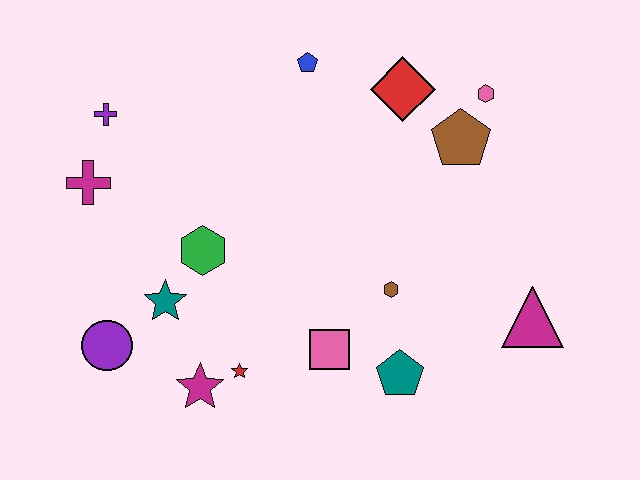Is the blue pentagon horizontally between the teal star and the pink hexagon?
Yes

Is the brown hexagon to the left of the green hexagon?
No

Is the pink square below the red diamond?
Yes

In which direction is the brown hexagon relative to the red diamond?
The brown hexagon is below the red diamond.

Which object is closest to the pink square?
The teal pentagon is closest to the pink square.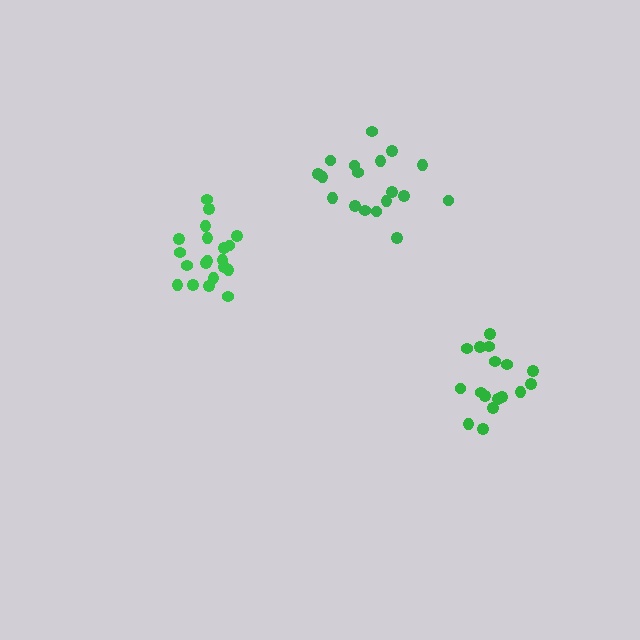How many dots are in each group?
Group 1: 17 dots, Group 2: 18 dots, Group 3: 20 dots (55 total).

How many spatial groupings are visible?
There are 3 spatial groupings.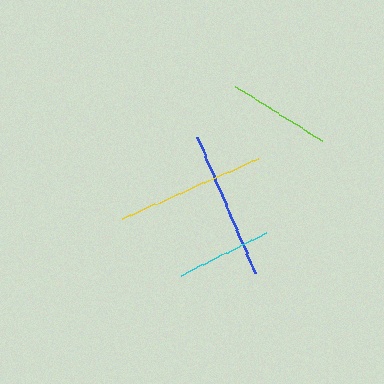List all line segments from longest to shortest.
From longest to shortest: yellow, blue, lime, cyan.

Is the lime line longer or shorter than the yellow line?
The yellow line is longer than the lime line.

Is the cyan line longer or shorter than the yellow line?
The yellow line is longer than the cyan line.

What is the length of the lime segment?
The lime segment is approximately 102 pixels long.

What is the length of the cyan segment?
The cyan segment is approximately 96 pixels long.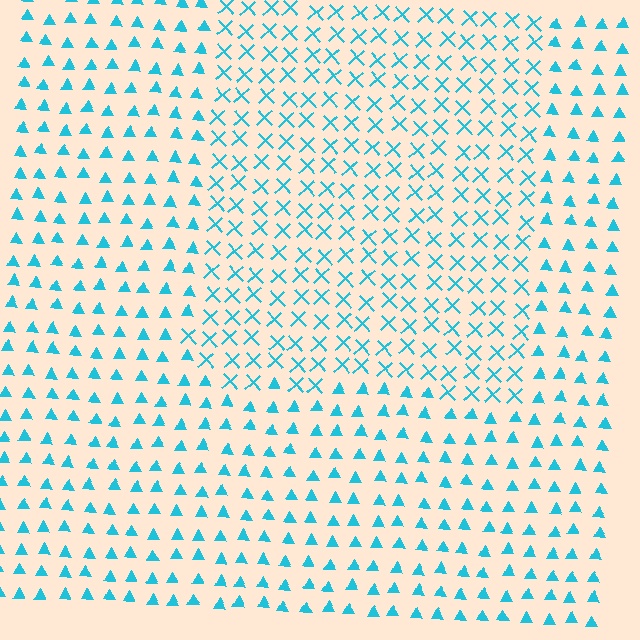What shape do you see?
I see a rectangle.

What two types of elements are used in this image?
The image uses X marks inside the rectangle region and triangles outside it.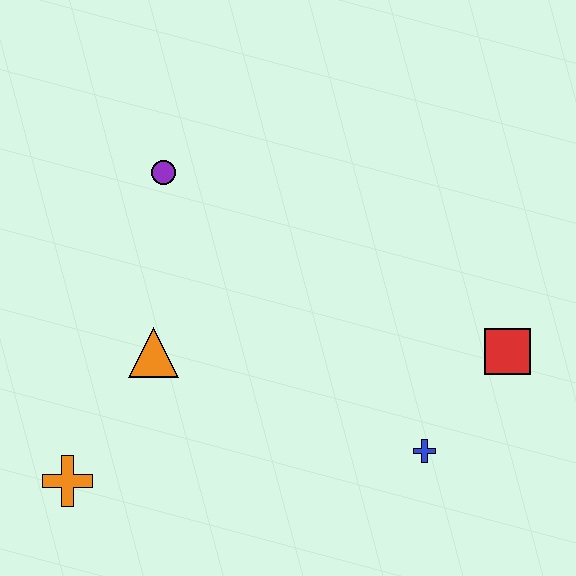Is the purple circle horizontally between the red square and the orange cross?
Yes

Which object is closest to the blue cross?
The red square is closest to the blue cross.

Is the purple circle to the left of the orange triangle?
No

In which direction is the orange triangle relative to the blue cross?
The orange triangle is to the left of the blue cross.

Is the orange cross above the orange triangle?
No